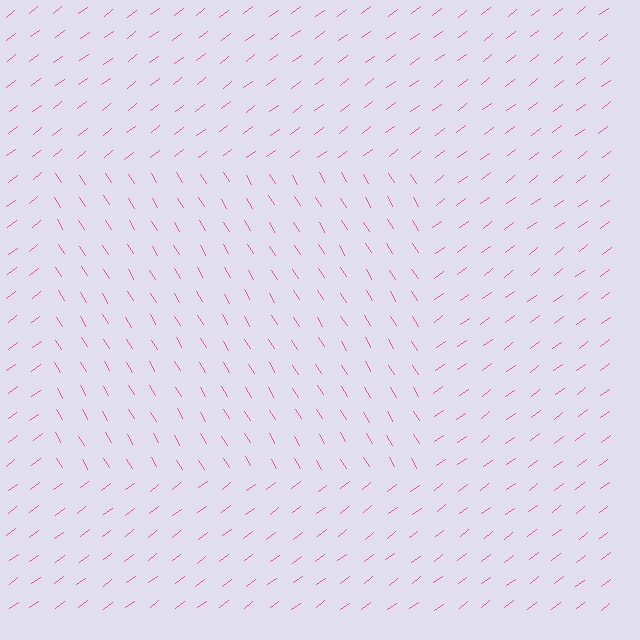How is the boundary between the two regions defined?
The boundary is defined purely by a change in line orientation (approximately 84 degrees difference). All lines are the same color and thickness.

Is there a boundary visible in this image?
Yes, there is a texture boundary formed by a change in line orientation.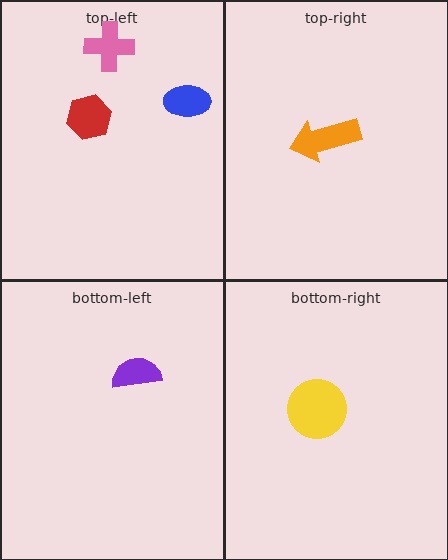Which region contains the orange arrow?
The top-right region.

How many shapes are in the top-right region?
1.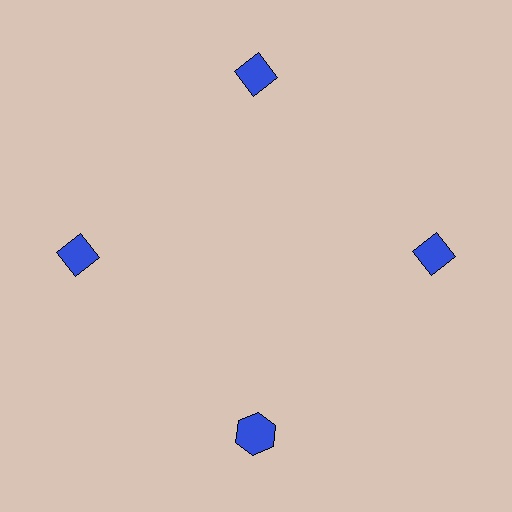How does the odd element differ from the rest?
It has a different shape: hexagon instead of diamond.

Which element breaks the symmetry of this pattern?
The blue hexagon at roughly the 6 o'clock position breaks the symmetry. All other shapes are blue diamonds.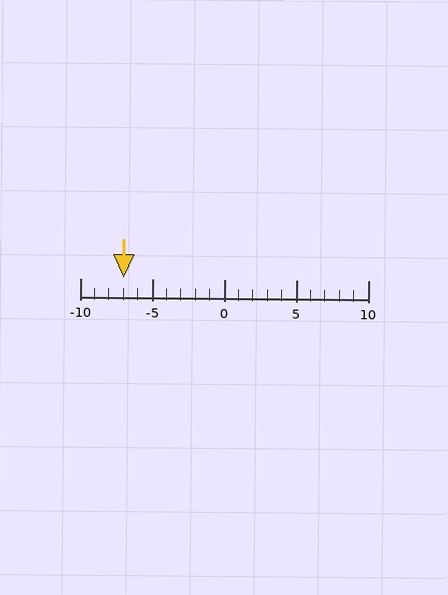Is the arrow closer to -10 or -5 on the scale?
The arrow is closer to -5.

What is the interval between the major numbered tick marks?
The major tick marks are spaced 5 units apart.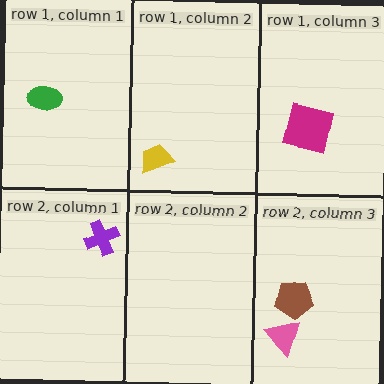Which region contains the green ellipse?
The row 1, column 1 region.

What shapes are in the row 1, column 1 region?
The green ellipse.